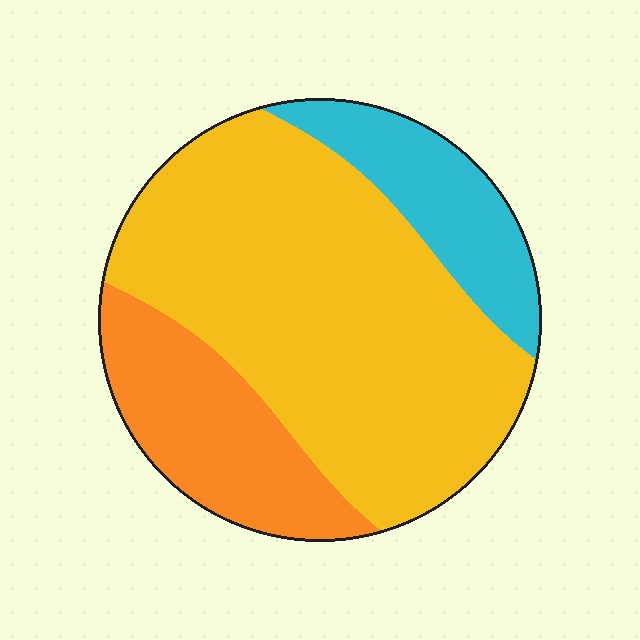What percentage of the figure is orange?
Orange covers roughly 20% of the figure.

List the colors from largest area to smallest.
From largest to smallest: yellow, orange, cyan.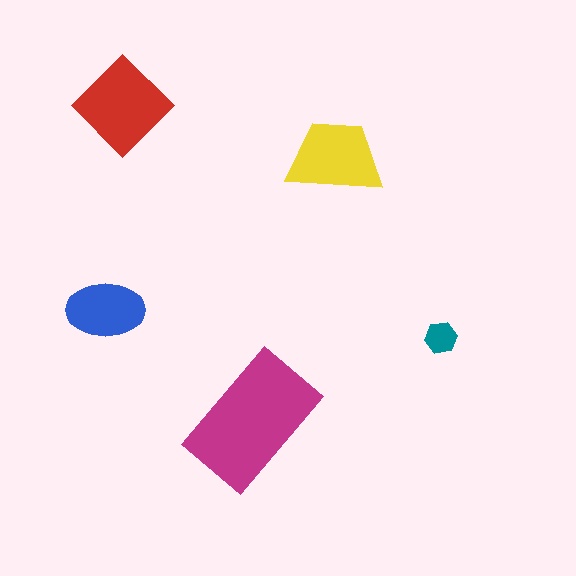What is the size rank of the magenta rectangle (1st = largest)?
1st.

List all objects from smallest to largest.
The teal hexagon, the blue ellipse, the yellow trapezoid, the red diamond, the magenta rectangle.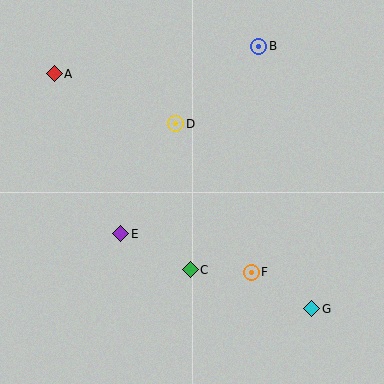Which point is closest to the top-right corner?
Point B is closest to the top-right corner.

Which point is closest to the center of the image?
Point D at (176, 124) is closest to the center.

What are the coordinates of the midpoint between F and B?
The midpoint between F and B is at (255, 159).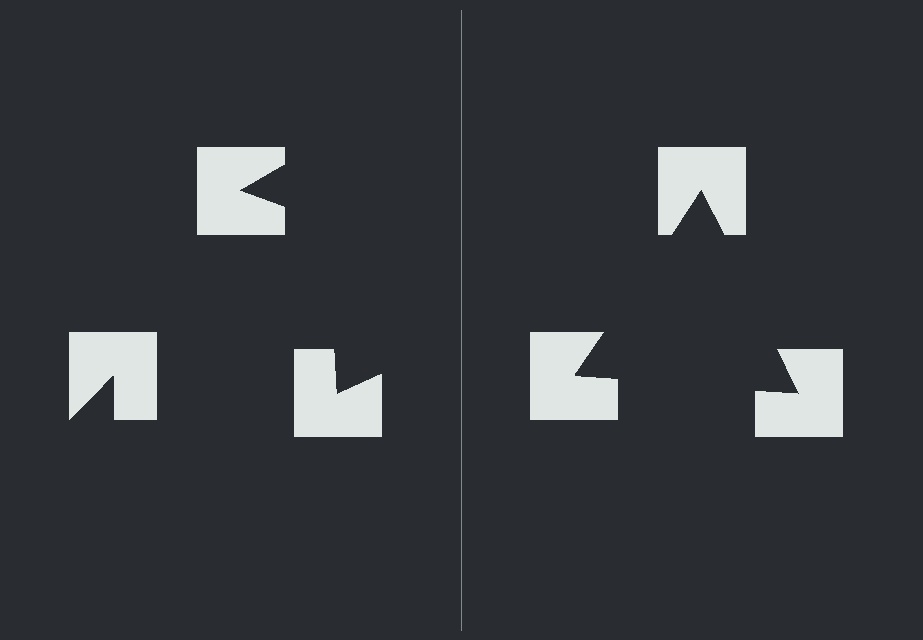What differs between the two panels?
The notched squares are positioned identically on both sides; only the wedge orientations differ. On the right they align to a triangle; on the left they are misaligned.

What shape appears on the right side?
An illusory triangle.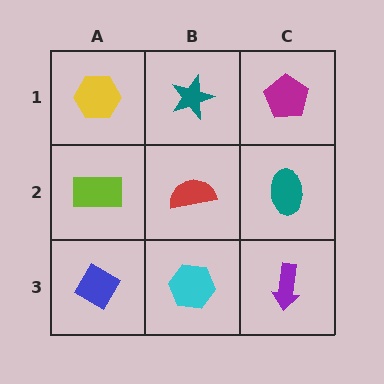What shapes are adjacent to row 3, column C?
A teal ellipse (row 2, column C), a cyan hexagon (row 3, column B).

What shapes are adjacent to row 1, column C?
A teal ellipse (row 2, column C), a teal star (row 1, column B).